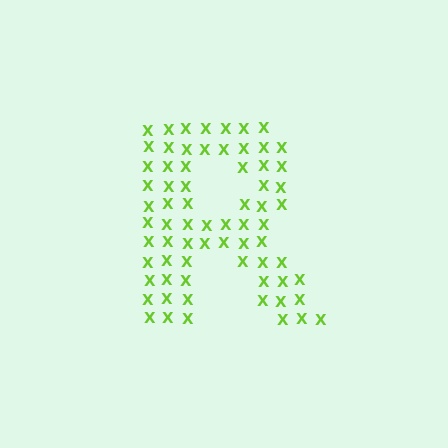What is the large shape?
The large shape is the letter R.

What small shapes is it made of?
It is made of small letter X's.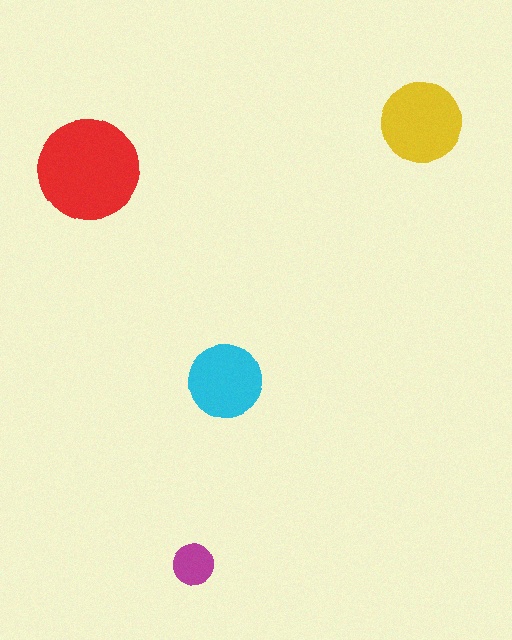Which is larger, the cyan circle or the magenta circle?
The cyan one.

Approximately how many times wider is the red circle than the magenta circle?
About 2.5 times wider.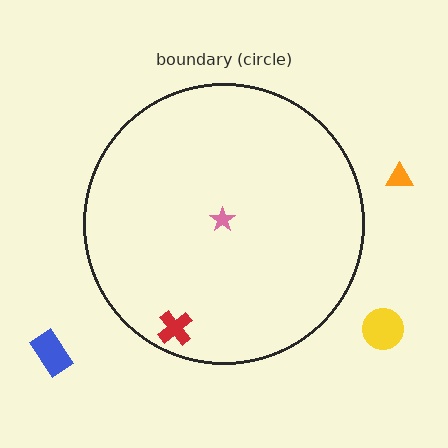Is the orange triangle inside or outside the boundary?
Outside.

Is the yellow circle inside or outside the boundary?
Outside.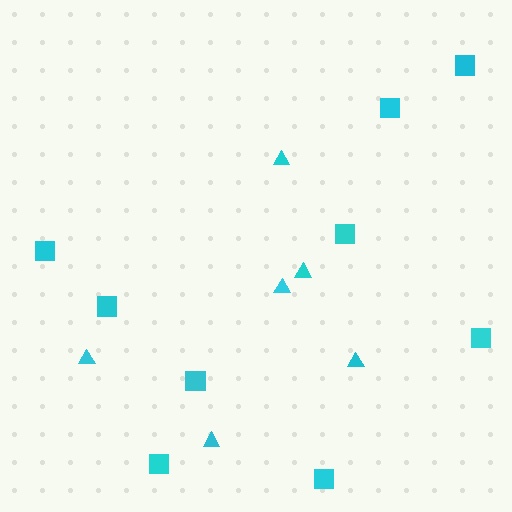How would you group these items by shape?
There are 2 groups: one group of triangles (6) and one group of squares (9).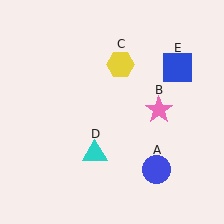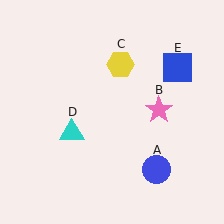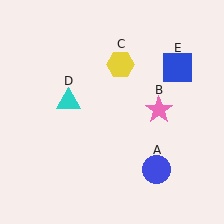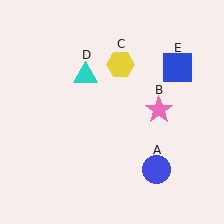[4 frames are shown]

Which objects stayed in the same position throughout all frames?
Blue circle (object A) and pink star (object B) and yellow hexagon (object C) and blue square (object E) remained stationary.